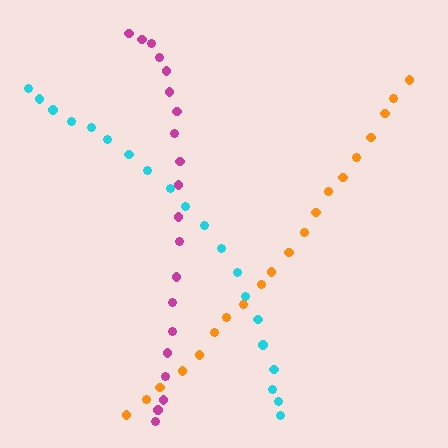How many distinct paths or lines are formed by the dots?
There are 3 distinct paths.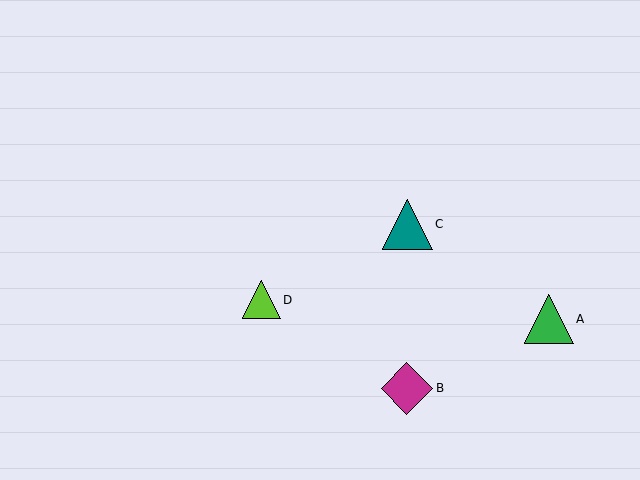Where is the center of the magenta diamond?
The center of the magenta diamond is at (407, 388).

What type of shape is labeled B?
Shape B is a magenta diamond.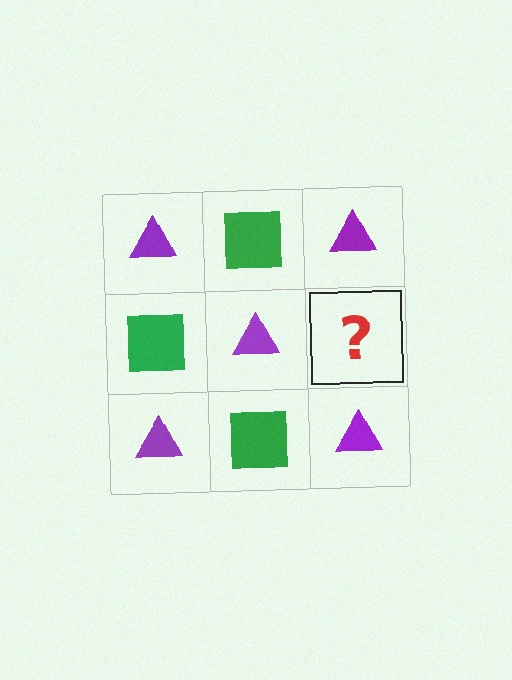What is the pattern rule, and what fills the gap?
The rule is that it alternates purple triangle and green square in a checkerboard pattern. The gap should be filled with a green square.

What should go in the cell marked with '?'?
The missing cell should contain a green square.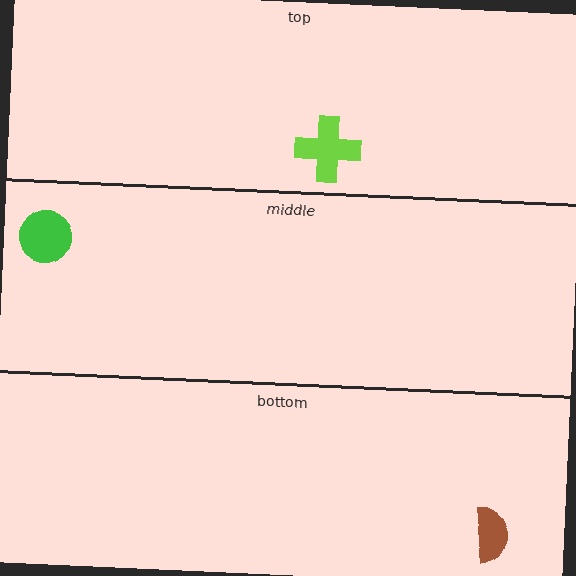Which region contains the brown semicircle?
The bottom region.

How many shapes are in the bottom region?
1.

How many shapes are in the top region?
1.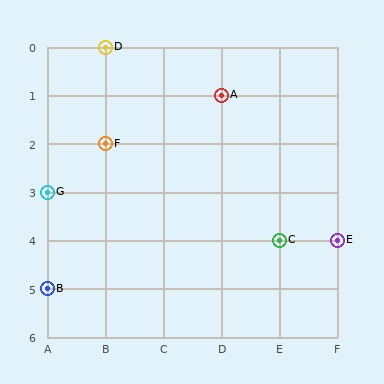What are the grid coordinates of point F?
Point F is at grid coordinates (B, 2).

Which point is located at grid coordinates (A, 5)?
Point B is at (A, 5).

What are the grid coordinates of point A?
Point A is at grid coordinates (D, 1).